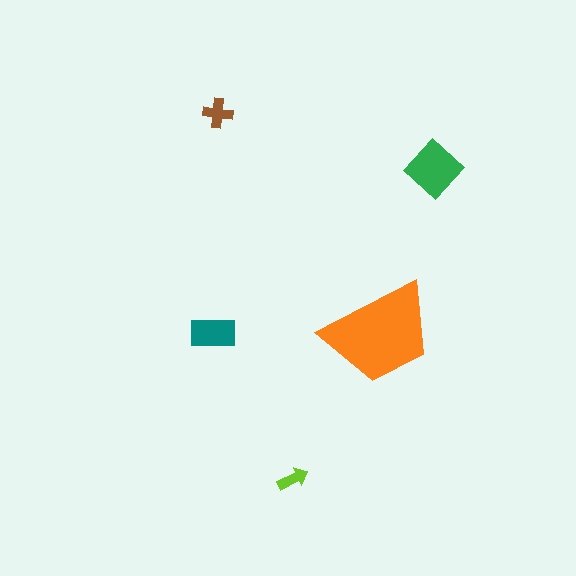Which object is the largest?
The orange trapezoid.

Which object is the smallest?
The lime arrow.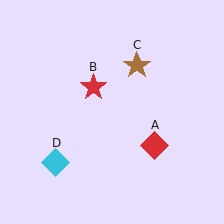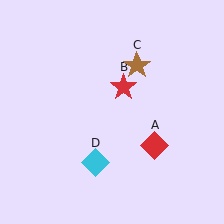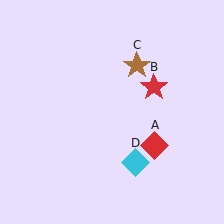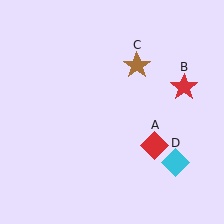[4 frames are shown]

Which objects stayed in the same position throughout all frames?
Red diamond (object A) and brown star (object C) remained stationary.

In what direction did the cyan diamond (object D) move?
The cyan diamond (object D) moved right.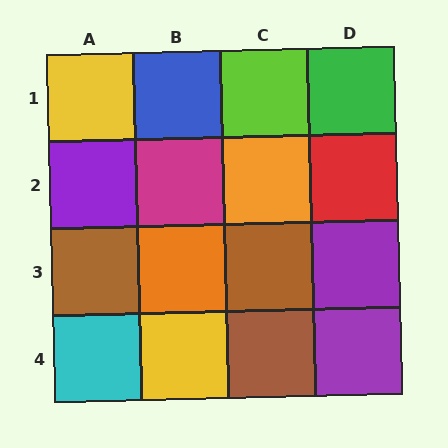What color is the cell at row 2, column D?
Red.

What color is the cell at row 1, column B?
Blue.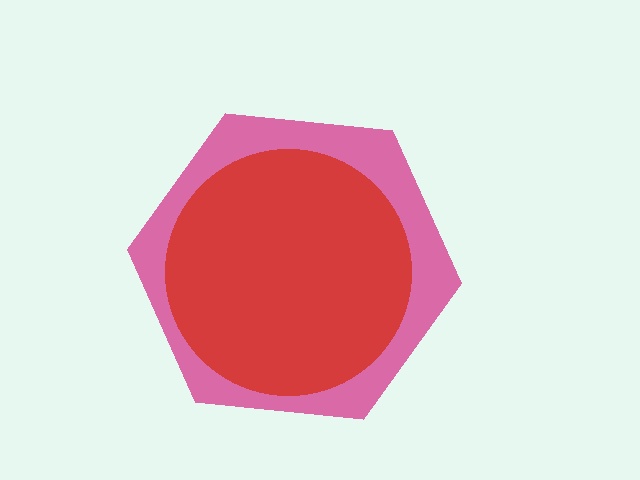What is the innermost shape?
The red circle.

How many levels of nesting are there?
2.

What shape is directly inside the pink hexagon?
The red circle.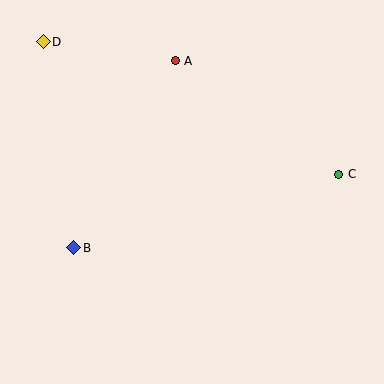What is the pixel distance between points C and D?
The distance between C and D is 324 pixels.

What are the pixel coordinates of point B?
Point B is at (74, 248).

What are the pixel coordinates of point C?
Point C is at (339, 174).